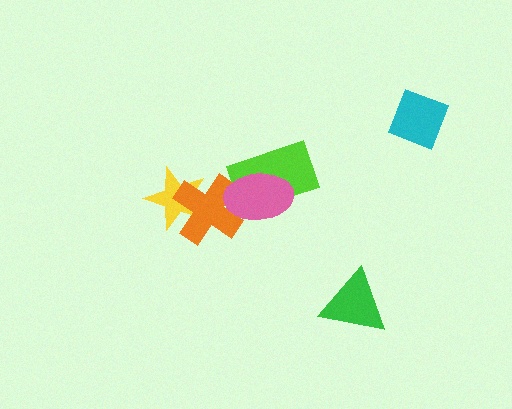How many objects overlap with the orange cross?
2 objects overlap with the orange cross.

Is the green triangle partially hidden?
No, no other shape covers it.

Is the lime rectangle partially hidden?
Yes, it is partially covered by another shape.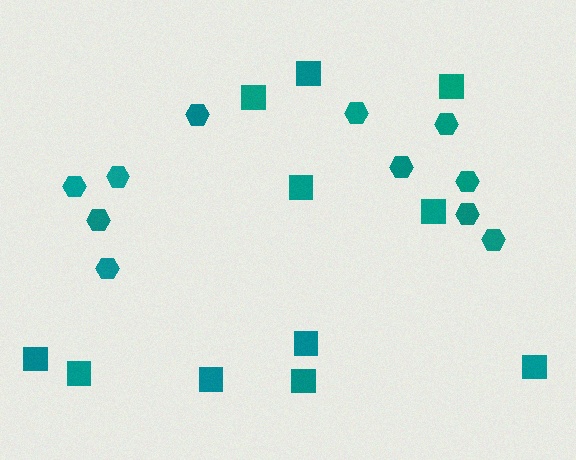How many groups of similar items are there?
There are 2 groups: one group of hexagons (11) and one group of squares (11).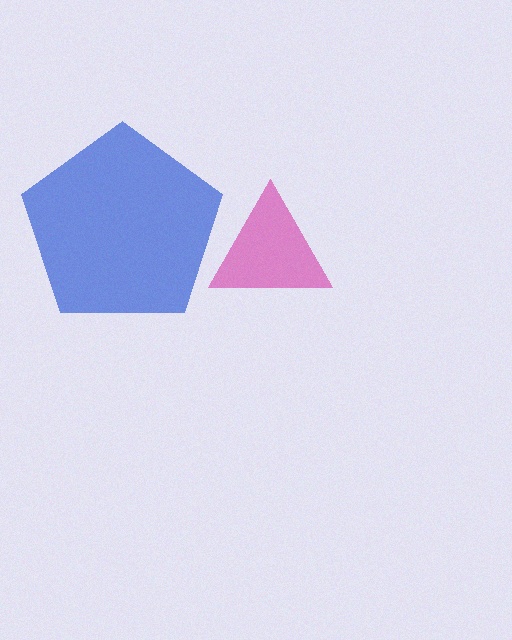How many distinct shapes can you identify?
There are 2 distinct shapes: a blue pentagon, a magenta triangle.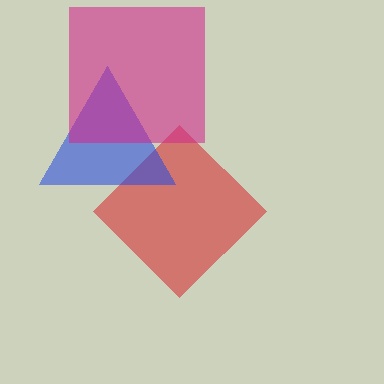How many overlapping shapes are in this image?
There are 3 overlapping shapes in the image.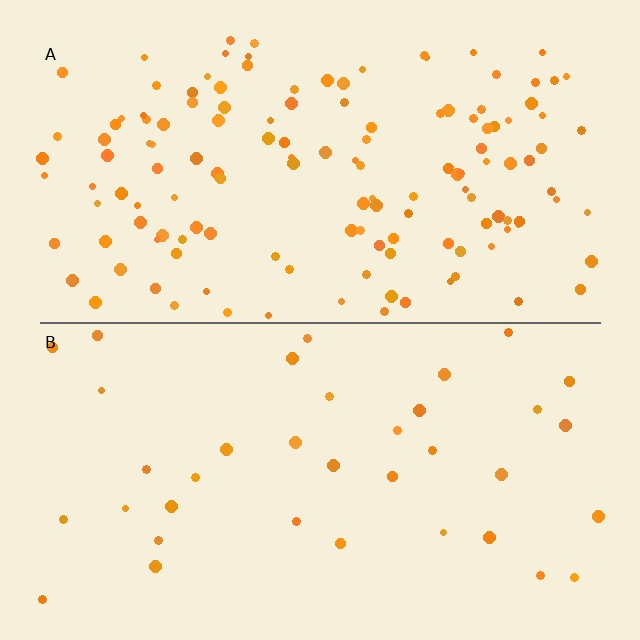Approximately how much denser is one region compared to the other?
Approximately 3.8× — region A over region B.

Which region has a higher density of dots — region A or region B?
A (the top).